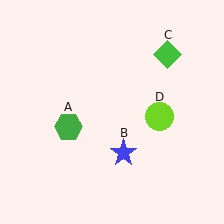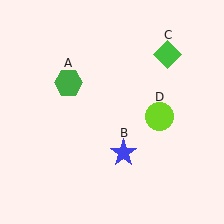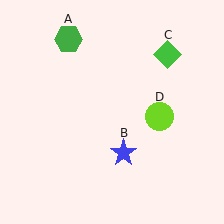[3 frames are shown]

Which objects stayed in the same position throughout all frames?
Blue star (object B) and green diamond (object C) and lime circle (object D) remained stationary.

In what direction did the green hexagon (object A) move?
The green hexagon (object A) moved up.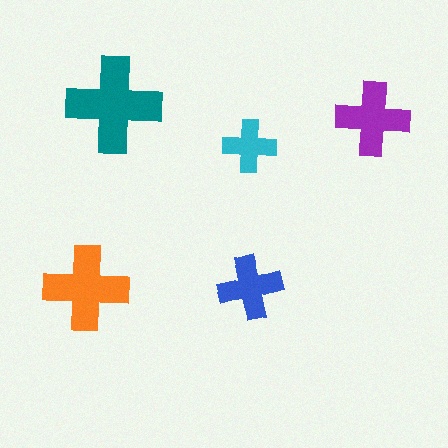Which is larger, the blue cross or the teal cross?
The teal one.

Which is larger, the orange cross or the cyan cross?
The orange one.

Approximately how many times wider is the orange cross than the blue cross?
About 1.5 times wider.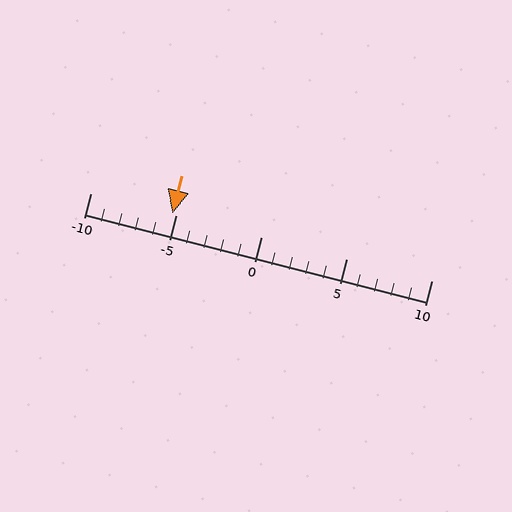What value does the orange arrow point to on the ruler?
The orange arrow points to approximately -5.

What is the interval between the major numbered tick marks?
The major tick marks are spaced 5 units apart.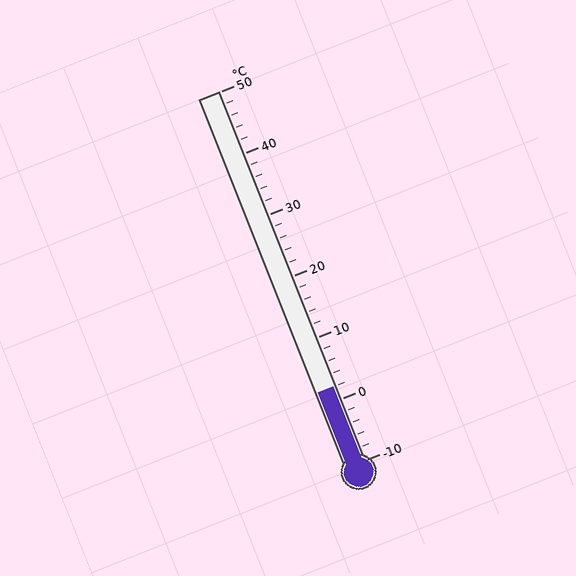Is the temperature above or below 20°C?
The temperature is below 20°C.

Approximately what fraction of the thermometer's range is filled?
The thermometer is filled to approximately 20% of its range.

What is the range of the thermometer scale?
The thermometer scale ranges from -10°C to 50°C.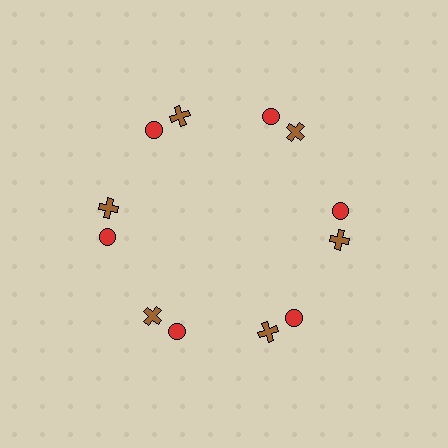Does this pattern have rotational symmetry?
Yes, this pattern has 6-fold rotational symmetry. It looks the same after rotating 60 degrees around the center.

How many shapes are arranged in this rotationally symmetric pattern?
There are 12 shapes, arranged in 6 groups of 2.